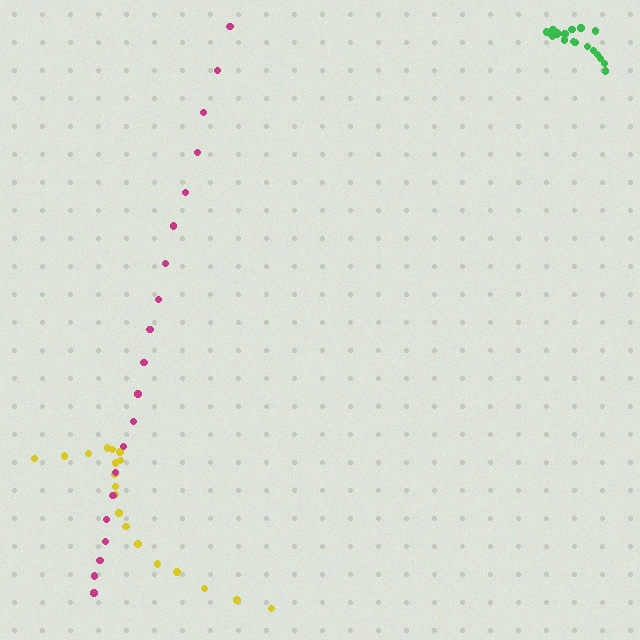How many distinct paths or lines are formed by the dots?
There are 3 distinct paths.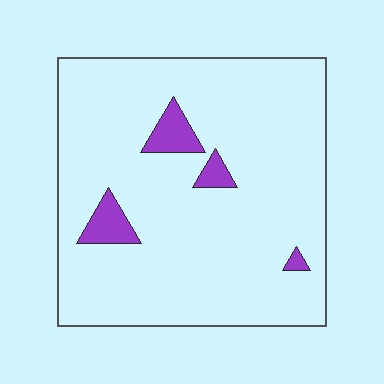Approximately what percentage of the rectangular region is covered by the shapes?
Approximately 5%.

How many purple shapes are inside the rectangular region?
4.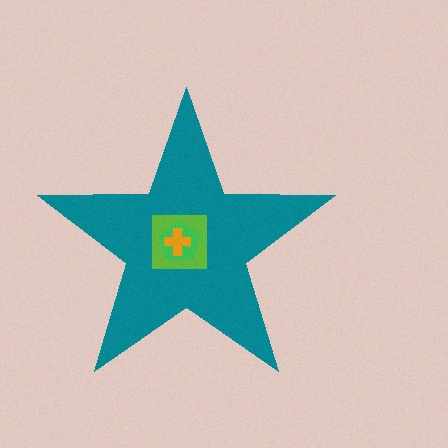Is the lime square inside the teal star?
Yes.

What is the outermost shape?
The teal star.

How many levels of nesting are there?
4.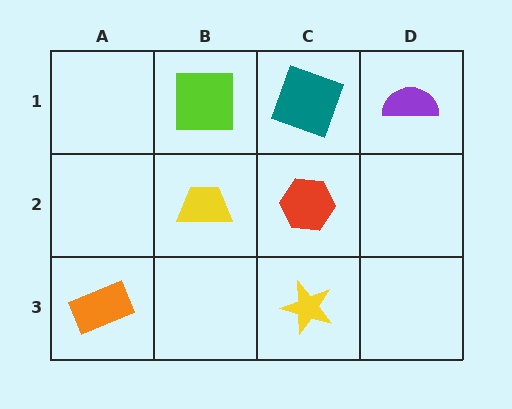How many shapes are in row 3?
2 shapes.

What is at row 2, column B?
A yellow trapezoid.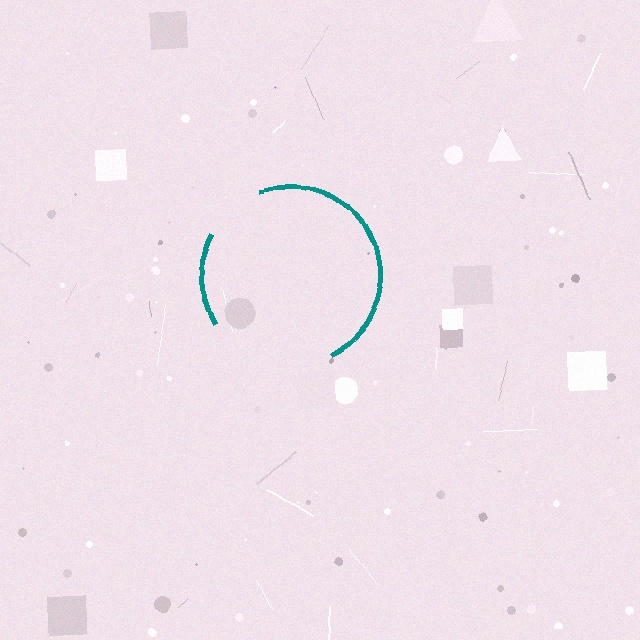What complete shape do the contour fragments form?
The contour fragments form a circle.